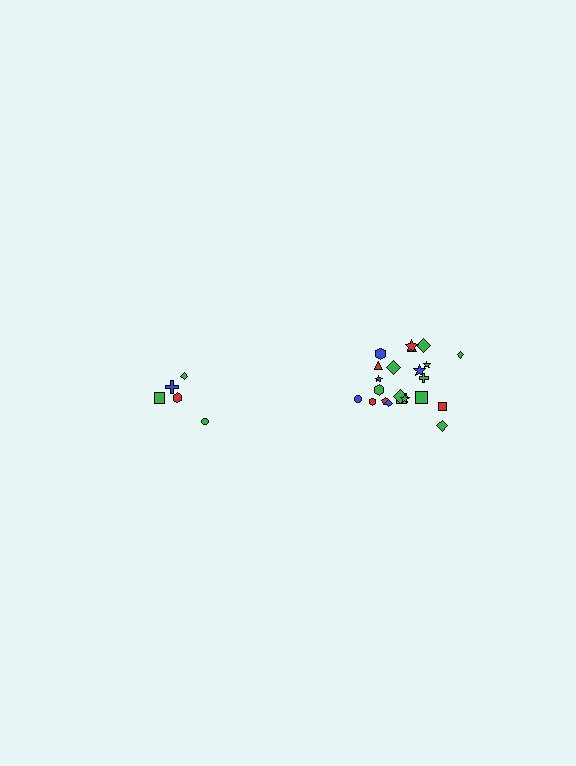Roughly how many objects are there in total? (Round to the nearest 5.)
Roughly 25 objects in total.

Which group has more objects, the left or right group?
The right group.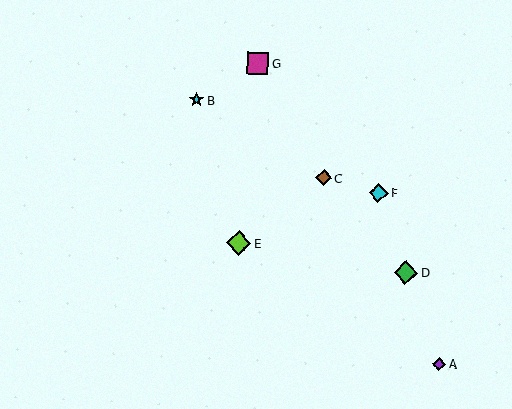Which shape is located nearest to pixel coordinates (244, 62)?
The magenta square (labeled G) at (258, 63) is nearest to that location.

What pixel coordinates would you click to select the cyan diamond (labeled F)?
Click at (378, 193) to select the cyan diamond F.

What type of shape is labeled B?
Shape B is a cyan star.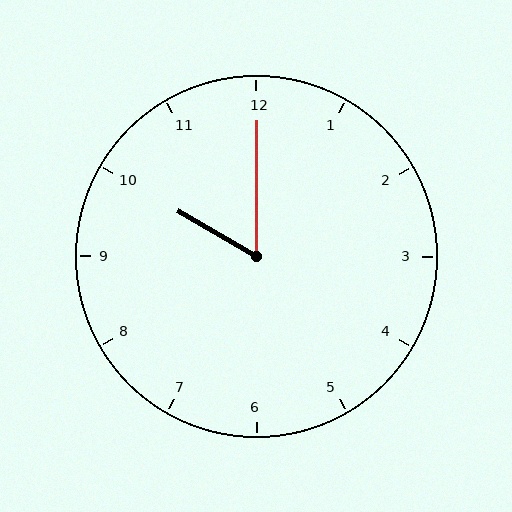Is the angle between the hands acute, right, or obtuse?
It is acute.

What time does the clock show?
10:00.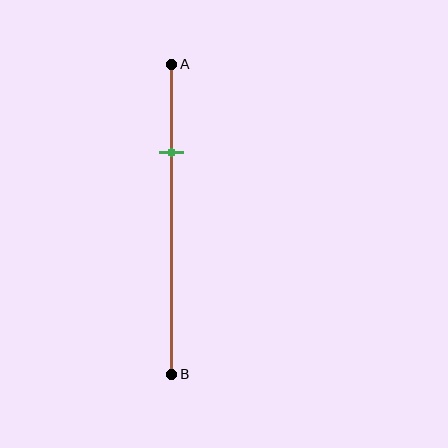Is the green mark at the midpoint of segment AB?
No, the mark is at about 30% from A, not at the 50% midpoint.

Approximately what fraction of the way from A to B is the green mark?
The green mark is approximately 30% of the way from A to B.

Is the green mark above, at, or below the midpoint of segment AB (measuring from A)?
The green mark is above the midpoint of segment AB.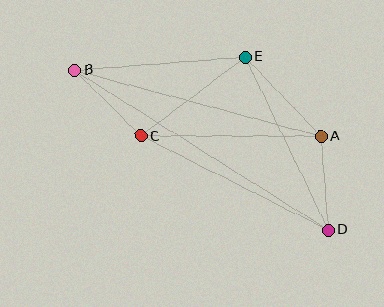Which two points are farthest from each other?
Points B and D are farthest from each other.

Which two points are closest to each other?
Points B and C are closest to each other.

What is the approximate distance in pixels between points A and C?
The distance between A and C is approximately 180 pixels.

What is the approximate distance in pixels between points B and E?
The distance between B and E is approximately 171 pixels.